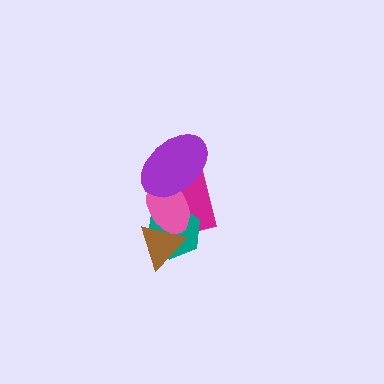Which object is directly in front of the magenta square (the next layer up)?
The teal hexagon is directly in front of the magenta square.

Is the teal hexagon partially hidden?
Yes, it is partially covered by another shape.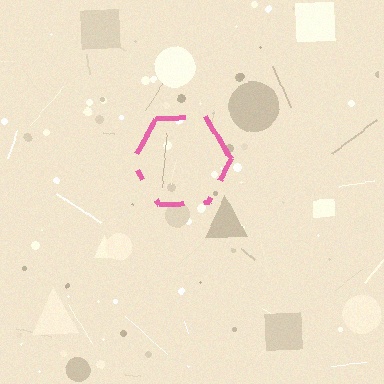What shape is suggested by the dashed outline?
The dashed outline suggests a hexagon.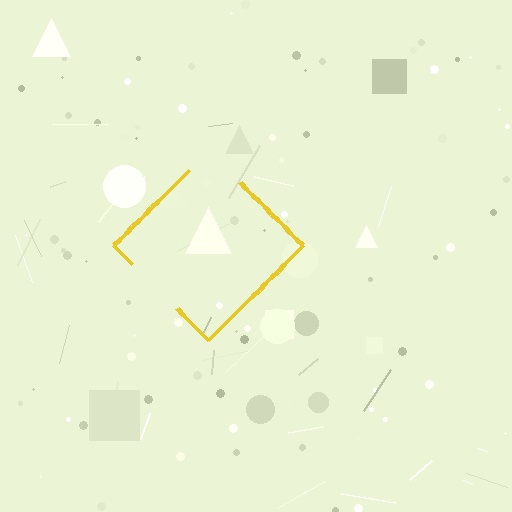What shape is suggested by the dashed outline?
The dashed outline suggests a diamond.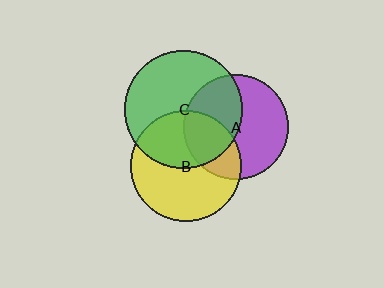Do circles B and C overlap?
Yes.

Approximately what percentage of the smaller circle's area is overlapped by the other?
Approximately 45%.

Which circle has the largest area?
Circle C (green).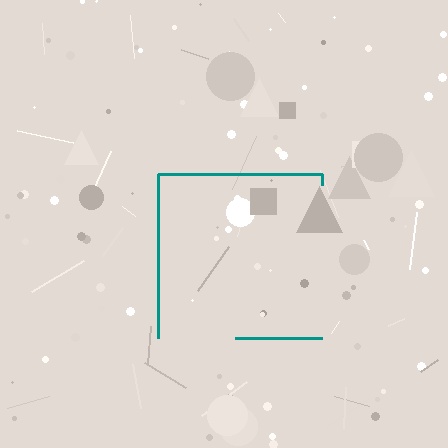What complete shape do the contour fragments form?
The contour fragments form a square.